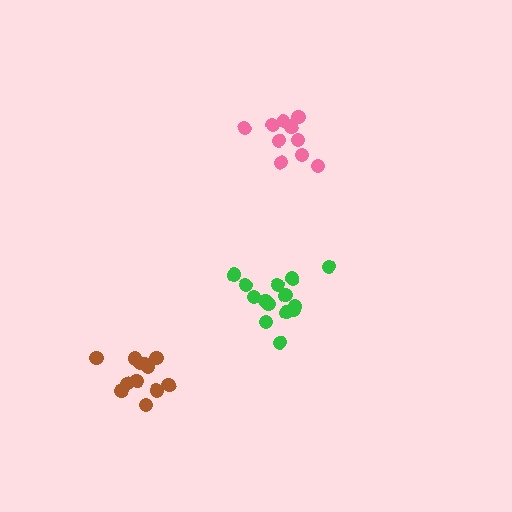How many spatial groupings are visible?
There are 3 spatial groupings.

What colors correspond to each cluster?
The clusters are colored: green, pink, brown.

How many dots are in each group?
Group 1: 14 dots, Group 2: 11 dots, Group 3: 12 dots (37 total).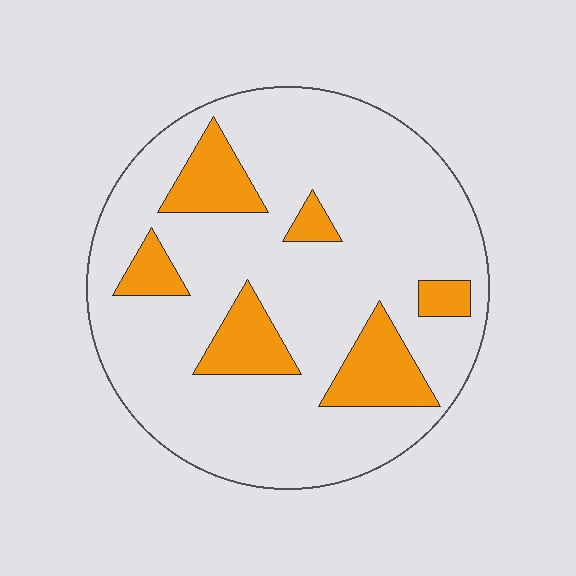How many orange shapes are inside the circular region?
6.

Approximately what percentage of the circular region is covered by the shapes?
Approximately 20%.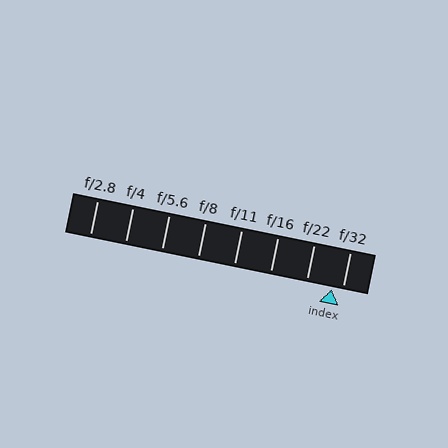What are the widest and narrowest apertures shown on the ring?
The widest aperture shown is f/2.8 and the narrowest is f/32.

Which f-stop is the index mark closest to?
The index mark is closest to f/32.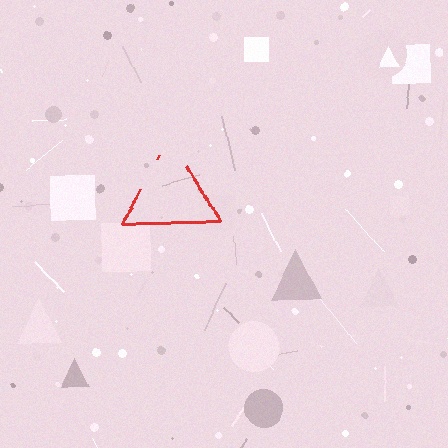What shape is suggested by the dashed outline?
The dashed outline suggests a triangle.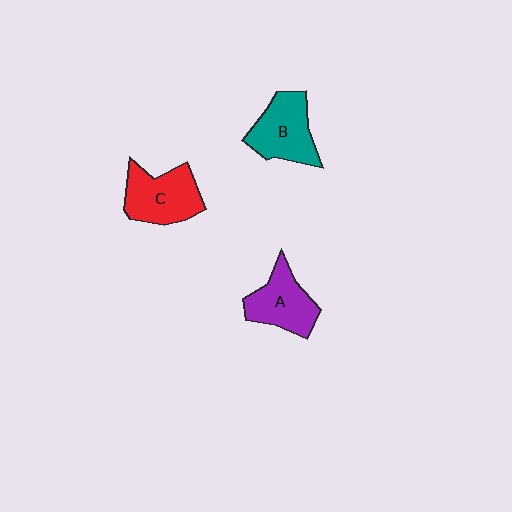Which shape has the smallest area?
Shape A (purple).